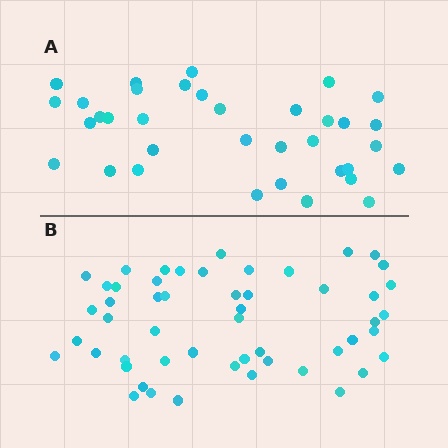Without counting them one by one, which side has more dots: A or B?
Region B (the bottom region) has more dots.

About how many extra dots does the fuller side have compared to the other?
Region B has approximately 15 more dots than region A.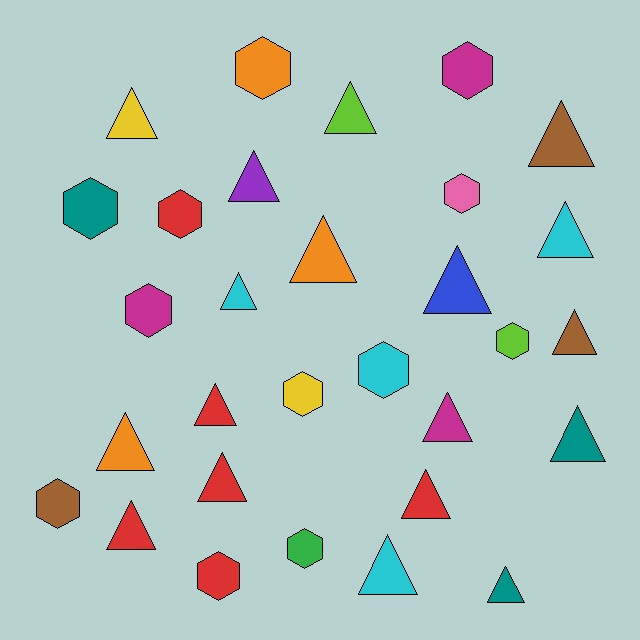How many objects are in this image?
There are 30 objects.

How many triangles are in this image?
There are 18 triangles.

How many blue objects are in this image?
There is 1 blue object.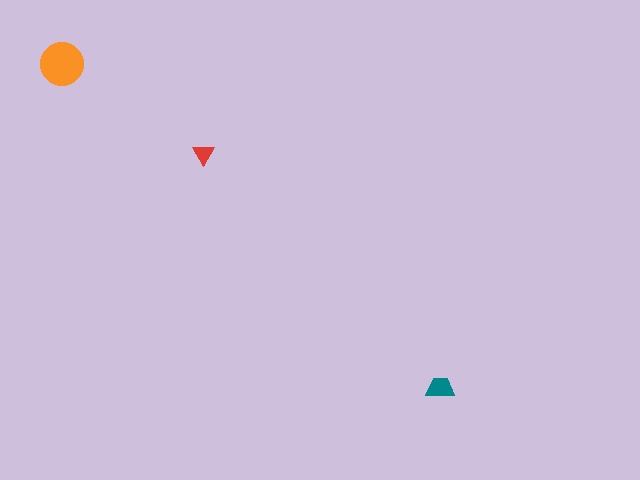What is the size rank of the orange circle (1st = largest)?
1st.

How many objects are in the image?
There are 3 objects in the image.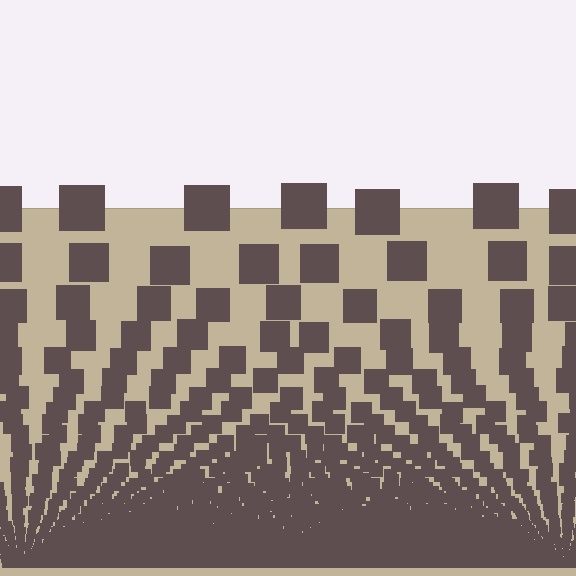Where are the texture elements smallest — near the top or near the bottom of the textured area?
Near the bottom.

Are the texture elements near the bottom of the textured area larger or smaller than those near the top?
Smaller. The gradient is inverted — elements near the bottom are smaller and denser.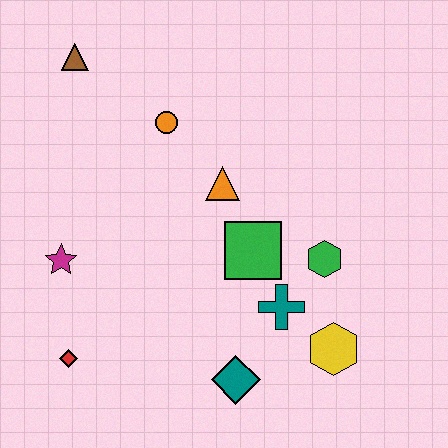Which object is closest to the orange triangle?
The green square is closest to the orange triangle.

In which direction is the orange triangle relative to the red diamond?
The orange triangle is above the red diamond.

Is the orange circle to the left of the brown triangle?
No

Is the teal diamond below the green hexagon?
Yes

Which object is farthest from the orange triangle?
The red diamond is farthest from the orange triangle.